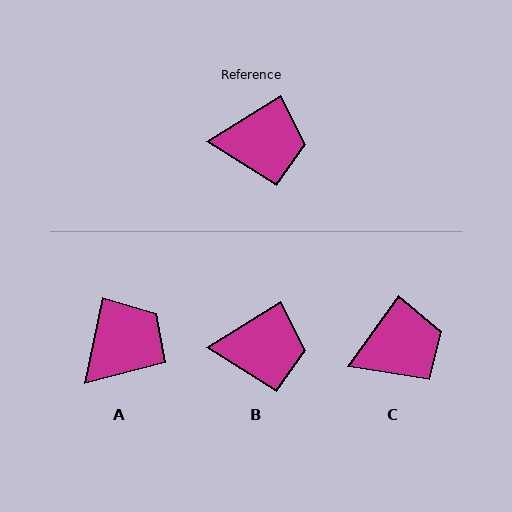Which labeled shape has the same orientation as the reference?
B.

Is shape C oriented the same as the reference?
No, it is off by about 22 degrees.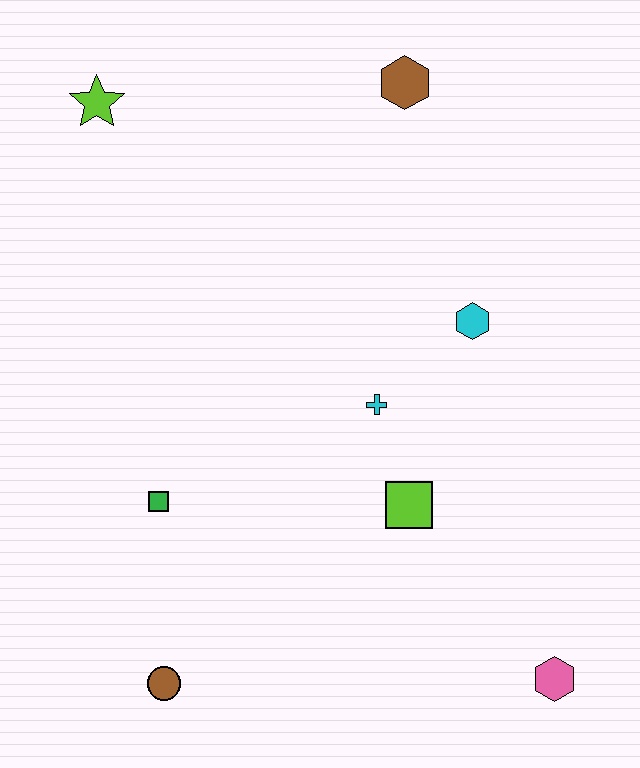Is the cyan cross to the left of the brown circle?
No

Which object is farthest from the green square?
The brown hexagon is farthest from the green square.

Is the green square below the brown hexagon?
Yes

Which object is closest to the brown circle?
The green square is closest to the brown circle.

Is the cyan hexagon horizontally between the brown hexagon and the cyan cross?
No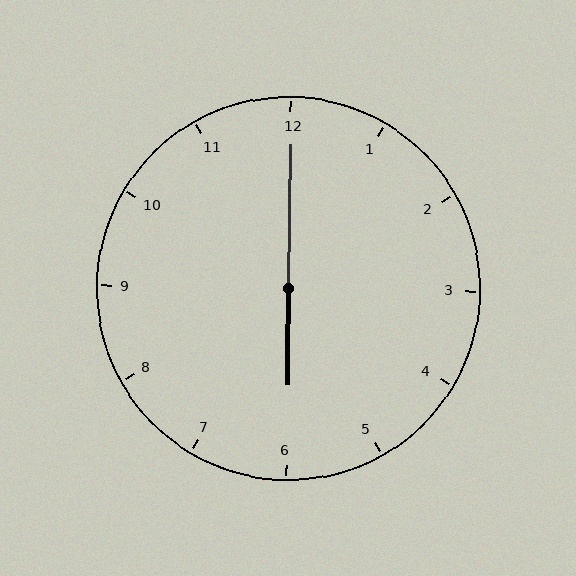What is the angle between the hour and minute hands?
Approximately 180 degrees.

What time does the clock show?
6:00.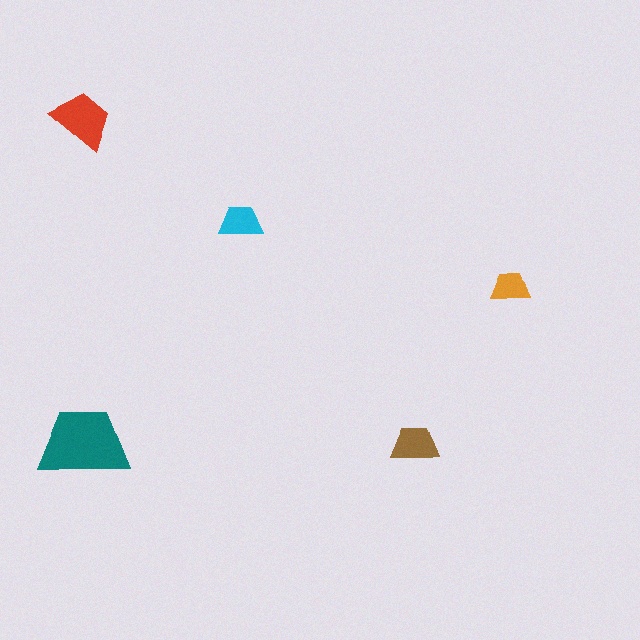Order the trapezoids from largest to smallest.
the teal one, the red one, the brown one, the cyan one, the orange one.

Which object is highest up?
The red trapezoid is topmost.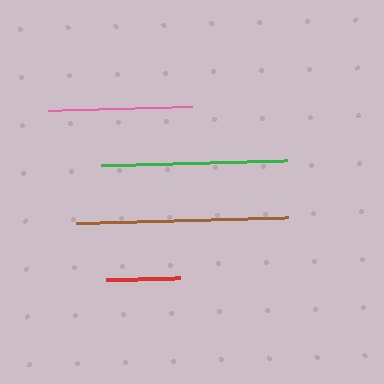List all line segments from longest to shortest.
From longest to shortest: brown, green, pink, red.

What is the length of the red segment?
The red segment is approximately 74 pixels long.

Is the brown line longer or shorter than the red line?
The brown line is longer than the red line.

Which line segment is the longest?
The brown line is the longest at approximately 212 pixels.